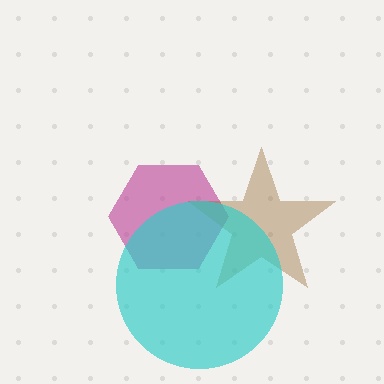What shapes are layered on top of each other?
The layered shapes are: a magenta hexagon, a brown star, a cyan circle.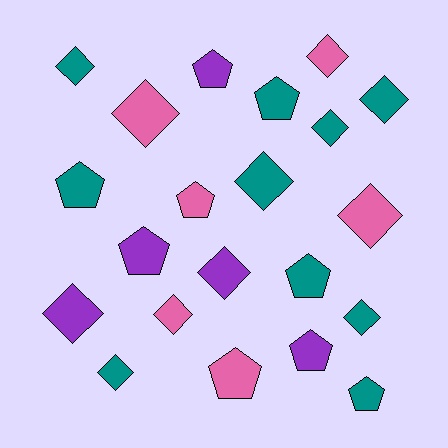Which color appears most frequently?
Teal, with 10 objects.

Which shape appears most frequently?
Diamond, with 12 objects.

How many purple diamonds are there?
There are 2 purple diamonds.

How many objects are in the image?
There are 21 objects.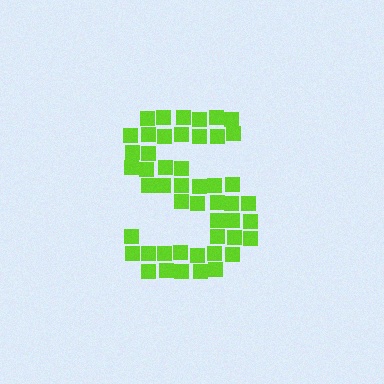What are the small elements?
The small elements are squares.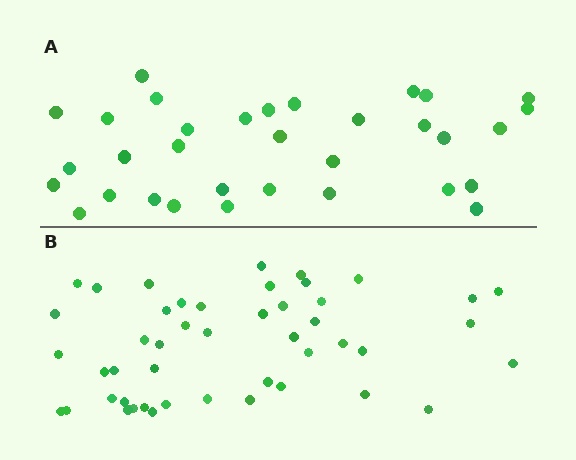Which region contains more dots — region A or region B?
Region B (the bottom region) has more dots.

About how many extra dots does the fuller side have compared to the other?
Region B has approximately 15 more dots than region A.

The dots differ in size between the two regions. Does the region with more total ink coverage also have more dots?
No. Region A has more total ink coverage because its dots are larger, but region B actually contains more individual dots. Total area can be misleading — the number of items is what matters here.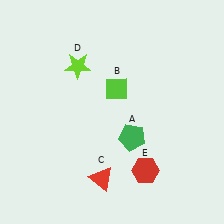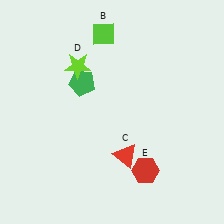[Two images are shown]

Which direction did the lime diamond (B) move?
The lime diamond (B) moved up.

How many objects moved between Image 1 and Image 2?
3 objects moved between the two images.